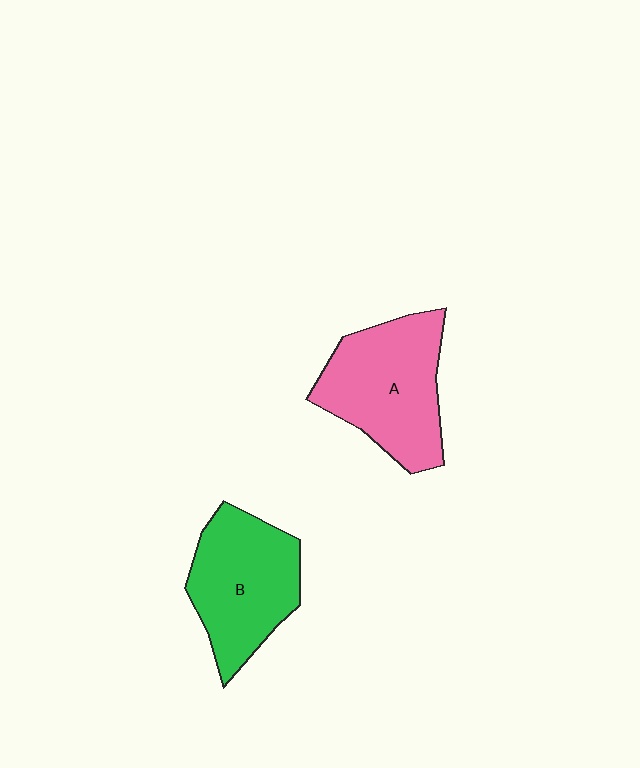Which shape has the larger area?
Shape A (pink).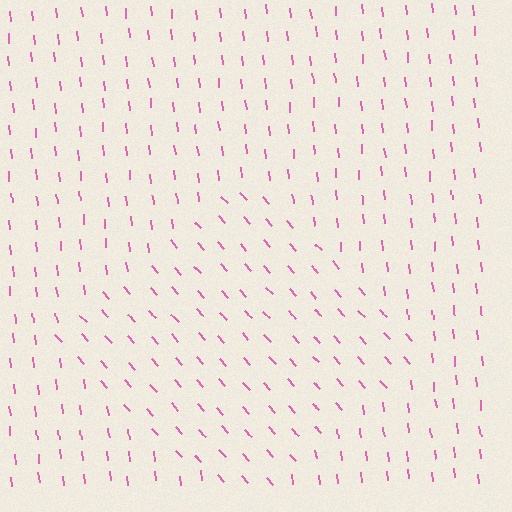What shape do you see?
I see a diamond.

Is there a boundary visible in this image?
Yes, there is a texture boundary formed by a change in line orientation.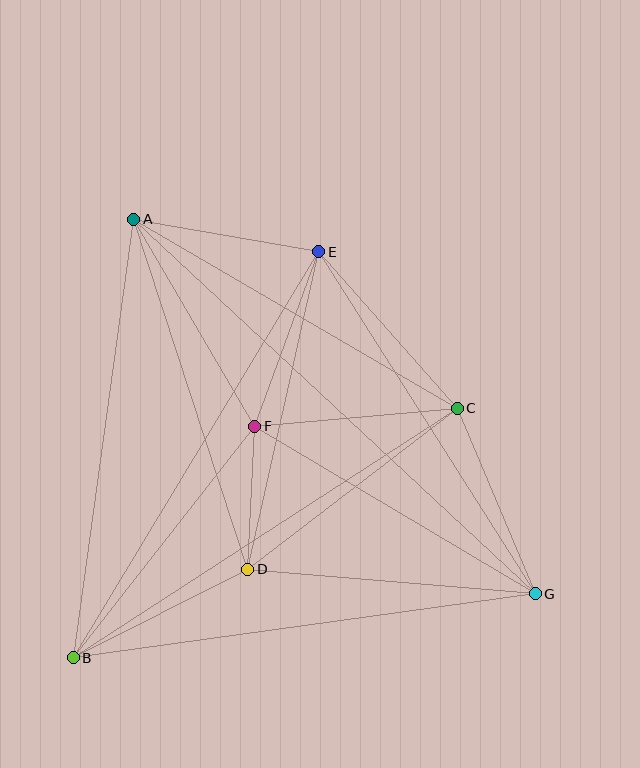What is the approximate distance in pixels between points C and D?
The distance between C and D is approximately 264 pixels.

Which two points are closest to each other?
Points D and F are closest to each other.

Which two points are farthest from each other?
Points A and G are farthest from each other.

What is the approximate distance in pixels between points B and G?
The distance between B and G is approximately 466 pixels.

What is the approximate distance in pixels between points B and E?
The distance between B and E is approximately 474 pixels.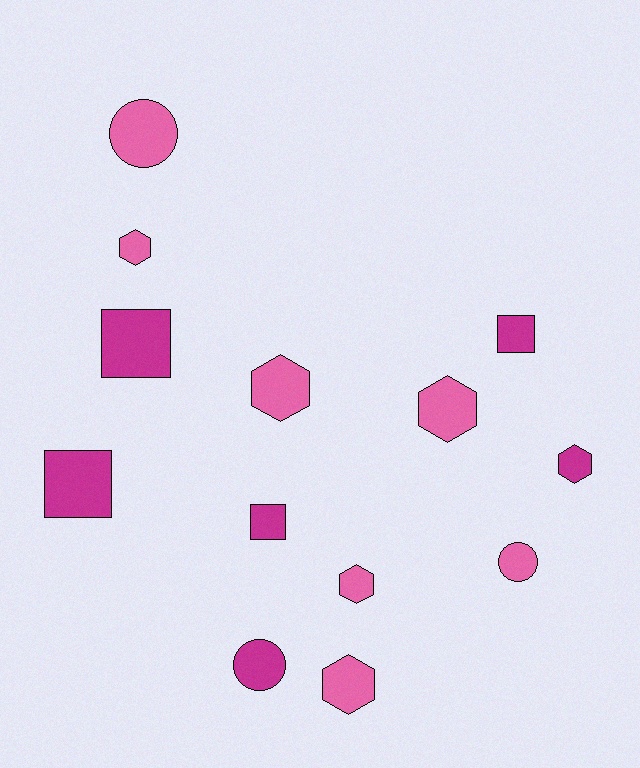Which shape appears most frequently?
Hexagon, with 6 objects.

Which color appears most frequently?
Pink, with 7 objects.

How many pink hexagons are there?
There are 5 pink hexagons.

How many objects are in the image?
There are 13 objects.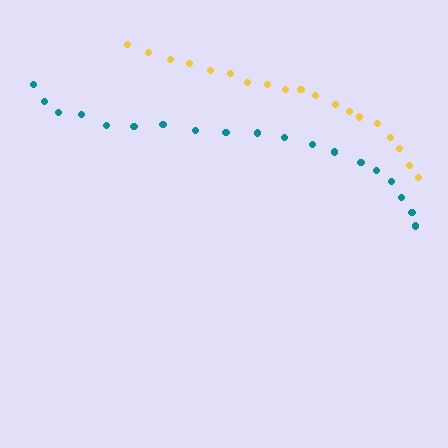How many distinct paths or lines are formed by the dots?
There are 2 distinct paths.